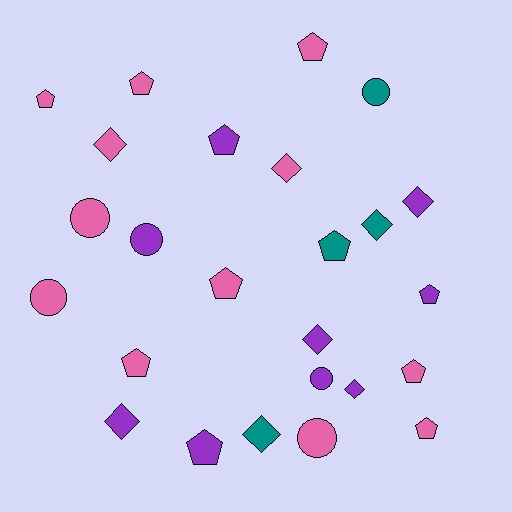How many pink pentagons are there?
There are 7 pink pentagons.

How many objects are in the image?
There are 25 objects.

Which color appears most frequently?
Pink, with 12 objects.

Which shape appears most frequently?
Pentagon, with 11 objects.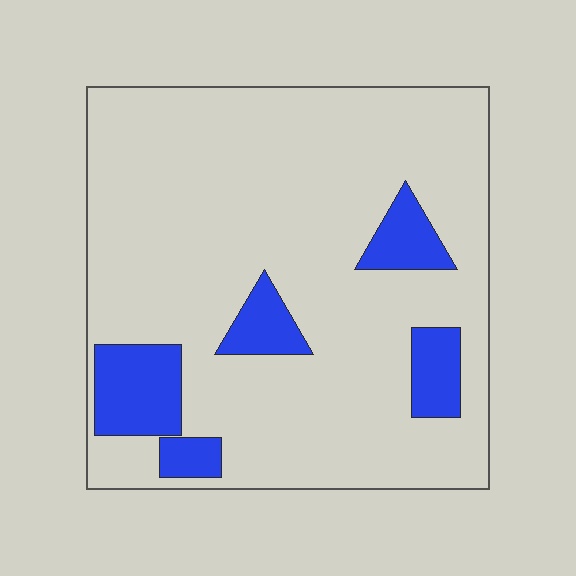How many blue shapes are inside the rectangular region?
5.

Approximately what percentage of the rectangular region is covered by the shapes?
Approximately 15%.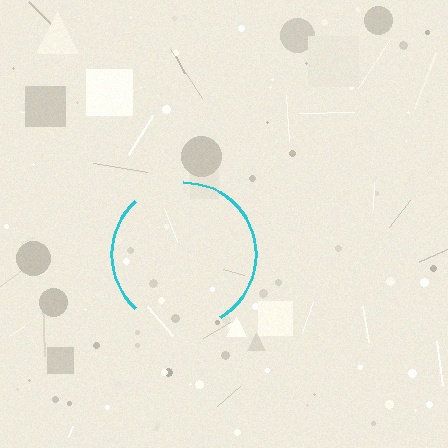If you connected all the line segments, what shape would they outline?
They would outline a circle.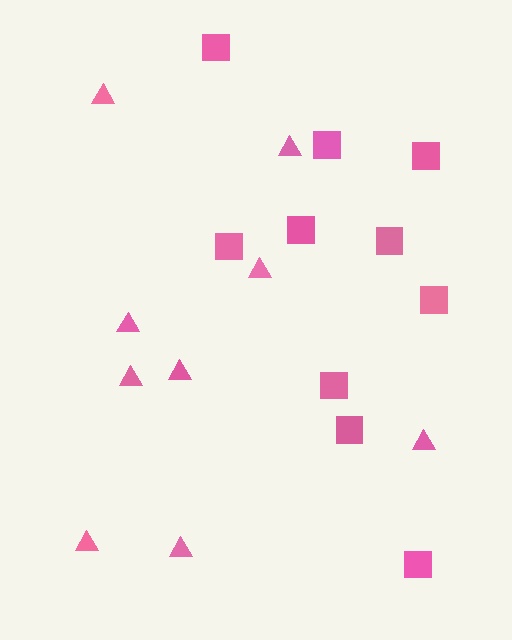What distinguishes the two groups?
There are 2 groups: one group of triangles (9) and one group of squares (10).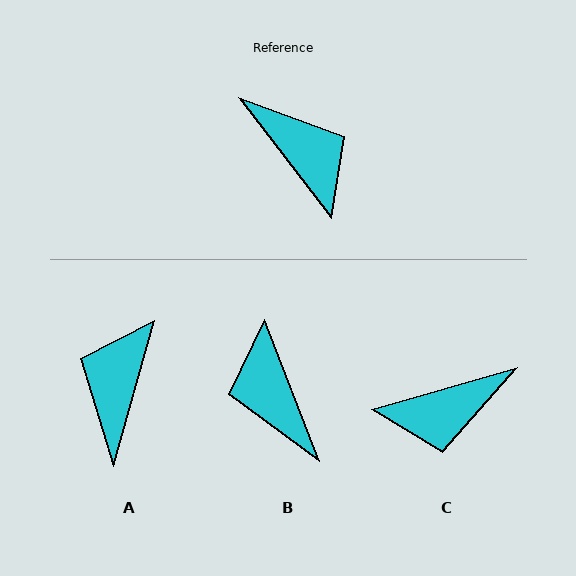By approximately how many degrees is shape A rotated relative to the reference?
Approximately 127 degrees counter-clockwise.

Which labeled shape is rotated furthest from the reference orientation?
B, about 164 degrees away.